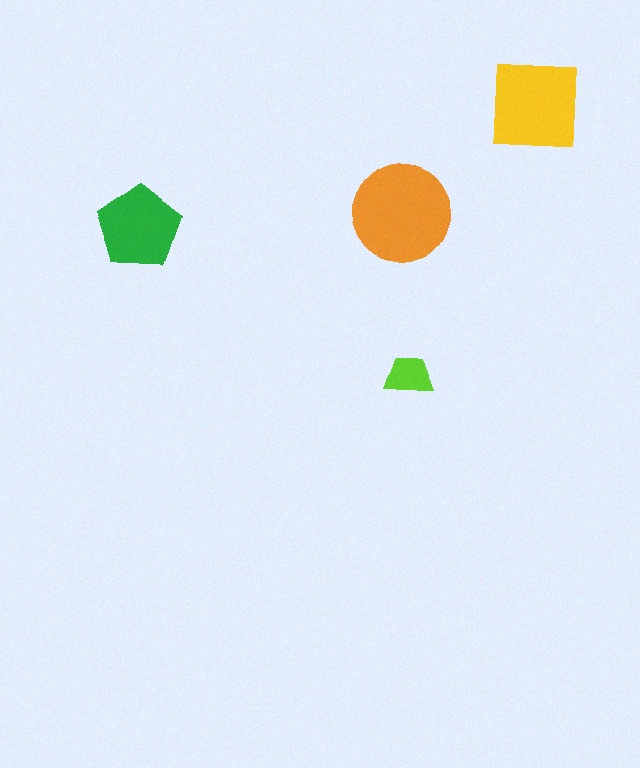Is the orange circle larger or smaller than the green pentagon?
Larger.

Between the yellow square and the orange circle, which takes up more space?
The orange circle.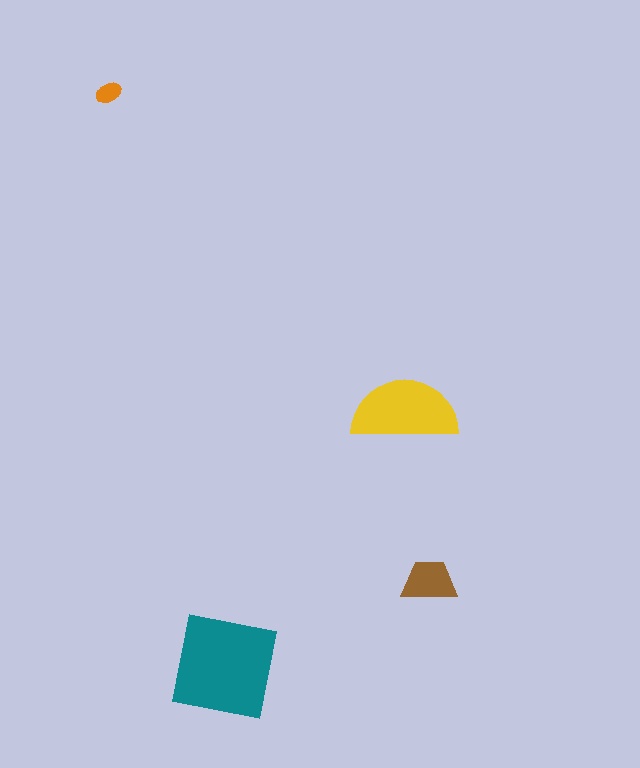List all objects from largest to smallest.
The teal square, the yellow semicircle, the brown trapezoid, the orange ellipse.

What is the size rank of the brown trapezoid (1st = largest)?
3rd.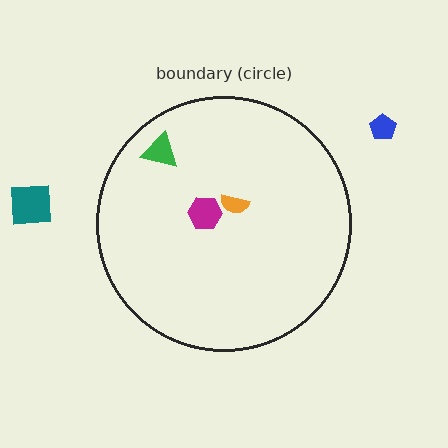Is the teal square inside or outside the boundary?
Outside.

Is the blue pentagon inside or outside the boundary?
Outside.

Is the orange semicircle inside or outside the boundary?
Inside.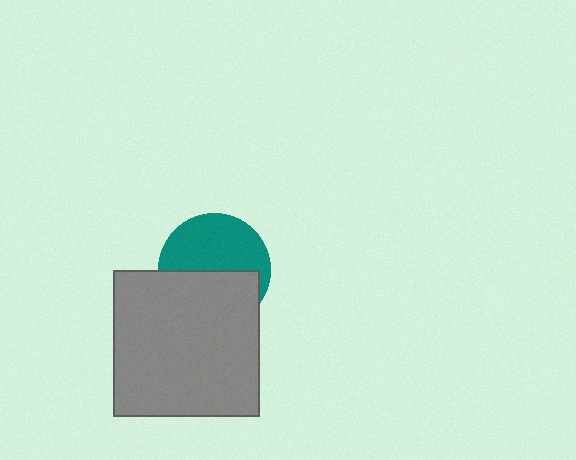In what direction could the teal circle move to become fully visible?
The teal circle could move up. That would shift it out from behind the gray square entirely.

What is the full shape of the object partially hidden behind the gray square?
The partially hidden object is a teal circle.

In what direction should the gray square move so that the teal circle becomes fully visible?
The gray square should move down. That is the shortest direction to clear the overlap and leave the teal circle fully visible.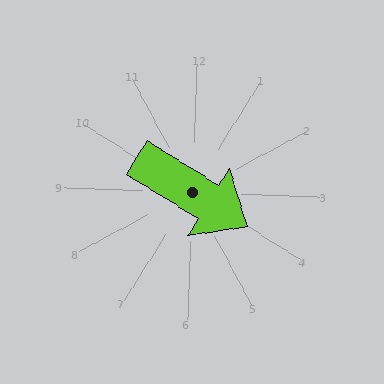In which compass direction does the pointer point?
Southeast.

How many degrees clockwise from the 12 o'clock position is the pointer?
Approximately 120 degrees.